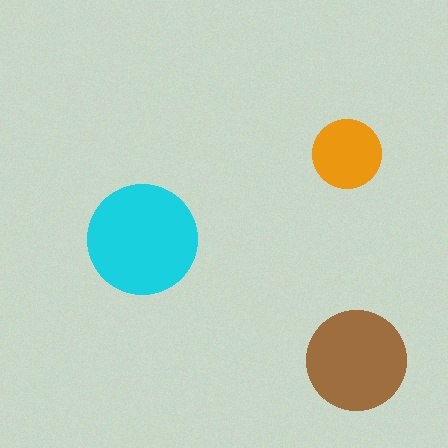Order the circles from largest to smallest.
the cyan one, the brown one, the orange one.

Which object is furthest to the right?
The brown circle is rightmost.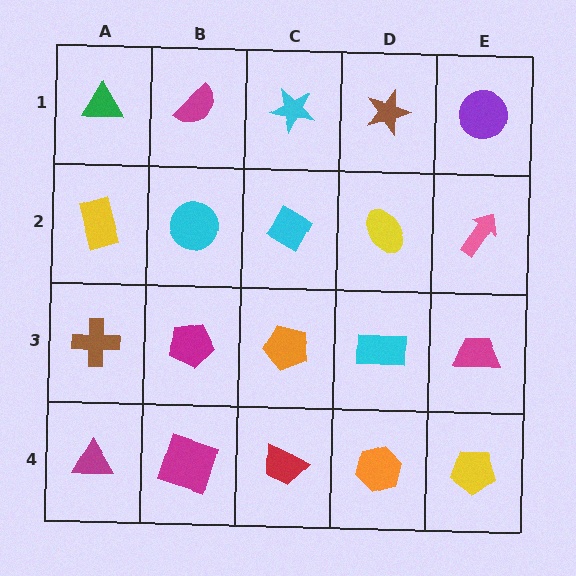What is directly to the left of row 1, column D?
A cyan star.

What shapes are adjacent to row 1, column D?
A yellow ellipse (row 2, column D), a cyan star (row 1, column C), a purple circle (row 1, column E).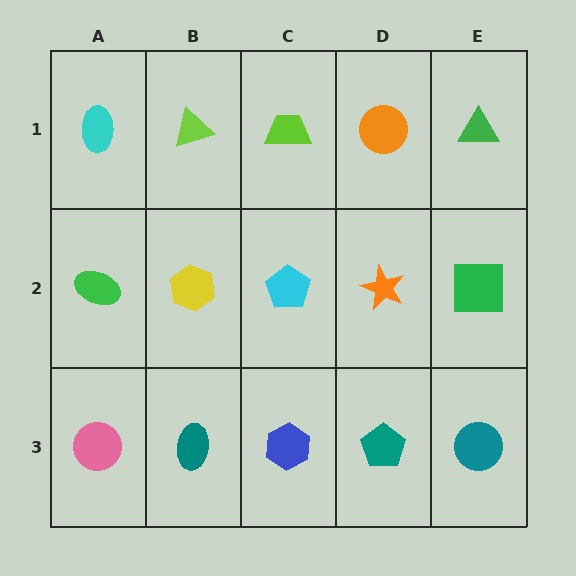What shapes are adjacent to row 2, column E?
A green triangle (row 1, column E), a teal circle (row 3, column E), an orange star (row 2, column D).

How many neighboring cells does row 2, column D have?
4.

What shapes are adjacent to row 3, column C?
A cyan pentagon (row 2, column C), a teal ellipse (row 3, column B), a teal pentagon (row 3, column D).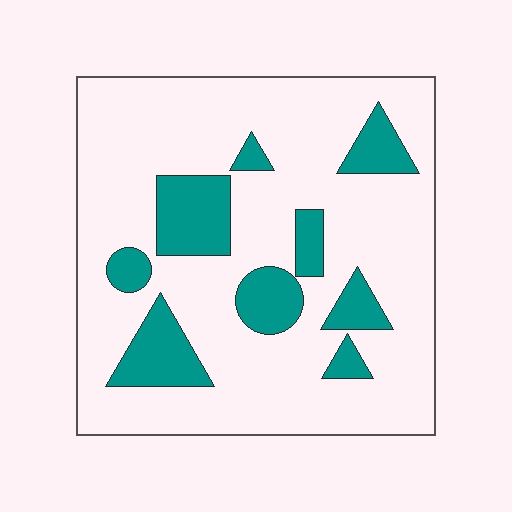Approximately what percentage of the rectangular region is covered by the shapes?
Approximately 20%.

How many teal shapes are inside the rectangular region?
9.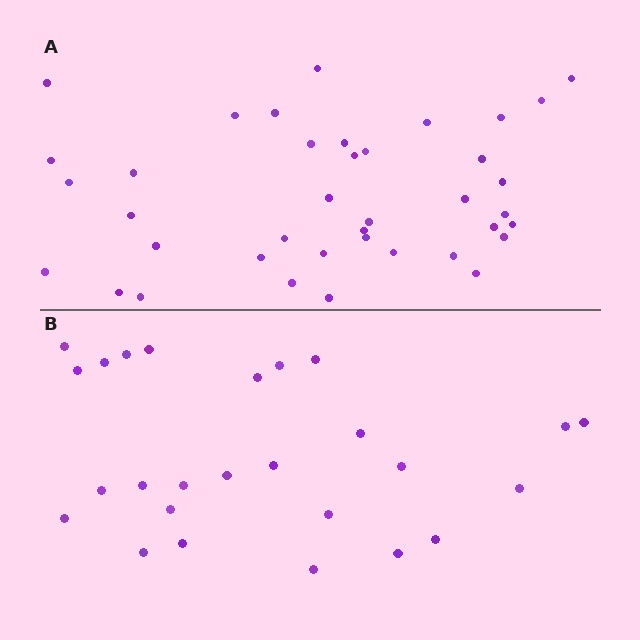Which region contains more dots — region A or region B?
Region A (the top region) has more dots.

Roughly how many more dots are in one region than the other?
Region A has approximately 15 more dots than region B.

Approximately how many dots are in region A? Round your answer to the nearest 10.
About 40 dots. (The exact count is 39, which rounds to 40.)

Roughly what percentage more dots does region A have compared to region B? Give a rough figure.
About 50% more.